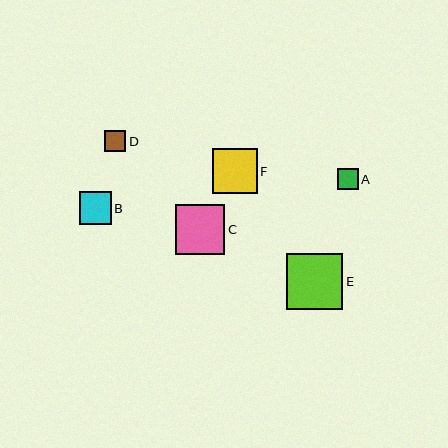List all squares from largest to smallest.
From largest to smallest: E, C, F, B, A, D.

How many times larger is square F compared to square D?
Square F is approximately 2.2 times the size of square D.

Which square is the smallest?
Square D is the smallest with a size of approximately 21 pixels.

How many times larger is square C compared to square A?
Square C is approximately 2.3 times the size of square A.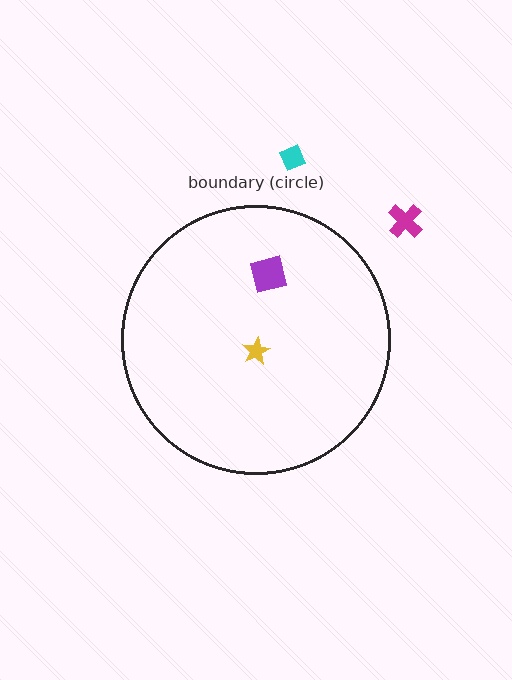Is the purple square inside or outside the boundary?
Inside.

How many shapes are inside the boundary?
2 inside, 2 outside.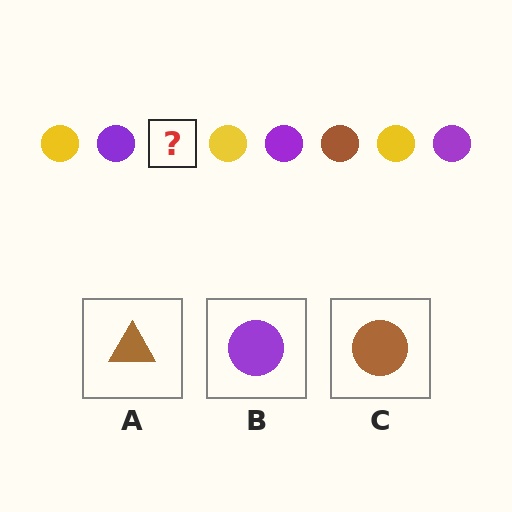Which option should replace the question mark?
Option C.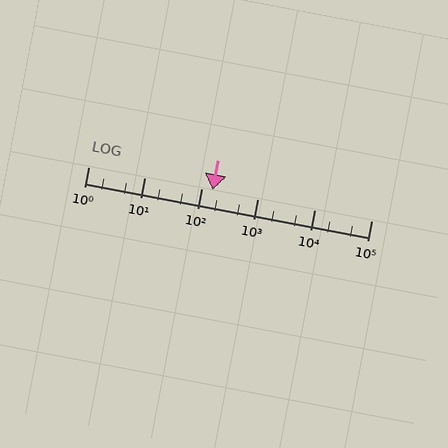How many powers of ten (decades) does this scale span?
The scale spans 5 decades, from 1 to 100000.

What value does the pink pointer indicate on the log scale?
The pointer indicates approximately 160.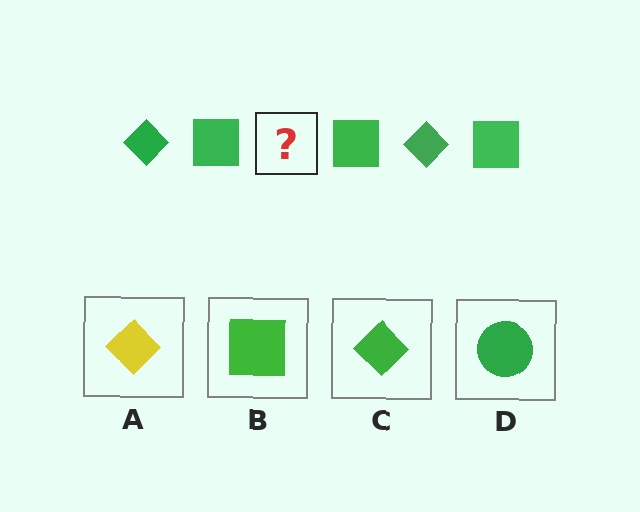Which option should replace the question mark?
Option C.